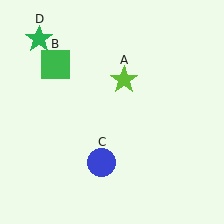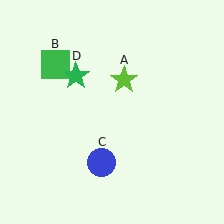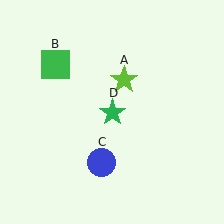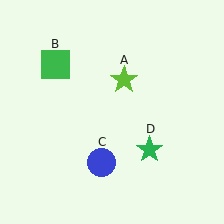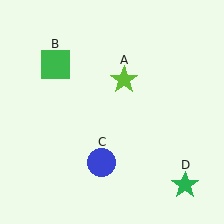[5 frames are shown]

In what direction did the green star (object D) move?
The green star (object D) moved down and to the right.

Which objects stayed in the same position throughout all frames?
Lime star (object A) and green square (object B) and blue circle (object C) remained stationary.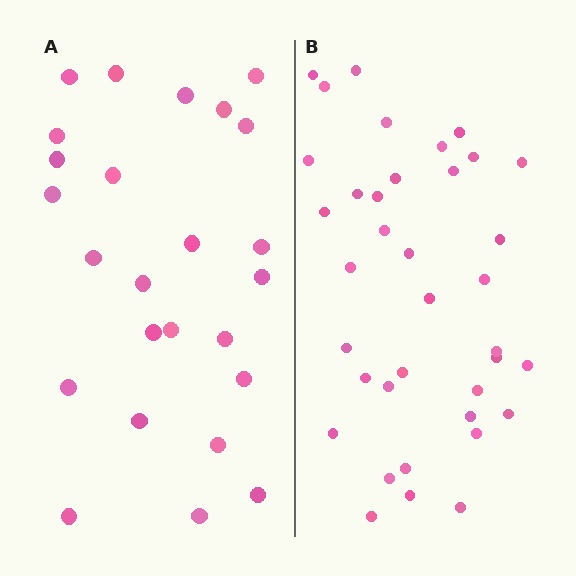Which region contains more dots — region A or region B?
Region B (the right region) has more dots.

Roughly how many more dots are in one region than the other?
Region B has roughly 12 or so more dots than region A.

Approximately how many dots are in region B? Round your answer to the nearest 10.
About 40 dots. (The exact count is 37, which rounds to 40.)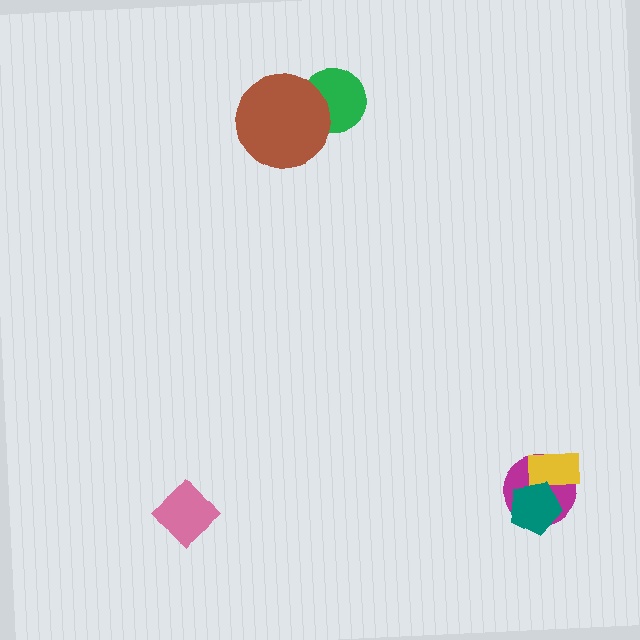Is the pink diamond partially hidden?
No, no other shape covers it.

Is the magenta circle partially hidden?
Yes, it is partially covered by another shape.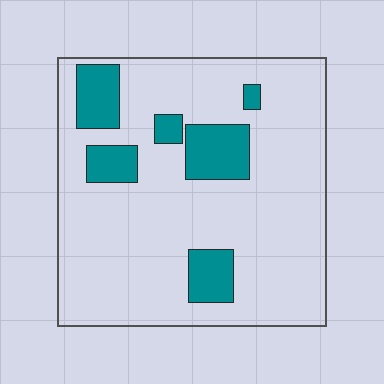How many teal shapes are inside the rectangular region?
6.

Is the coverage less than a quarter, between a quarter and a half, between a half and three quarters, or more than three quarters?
Less than a quarter.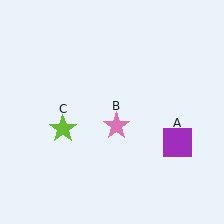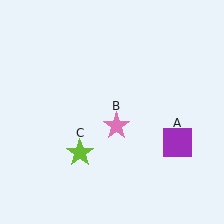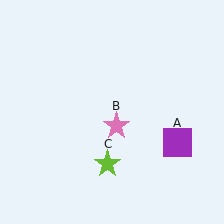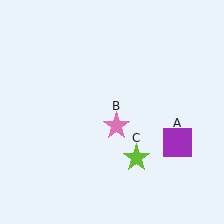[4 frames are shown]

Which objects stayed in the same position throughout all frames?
Purple square (object A) and pink star (object B) remained stationary.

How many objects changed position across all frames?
1 object changed position: lime star (object C).